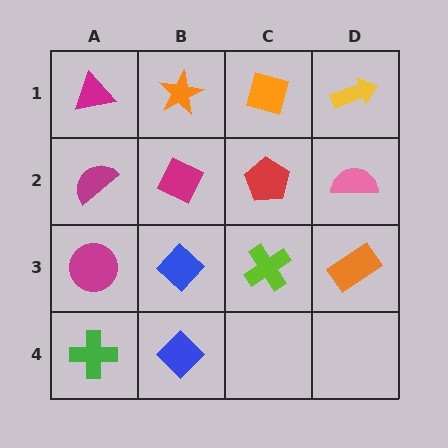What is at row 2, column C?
A red pentagon.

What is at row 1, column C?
An orange diamond.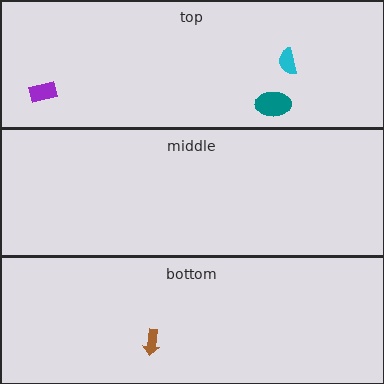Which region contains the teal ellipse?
The top region.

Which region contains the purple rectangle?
The top region.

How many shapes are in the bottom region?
1.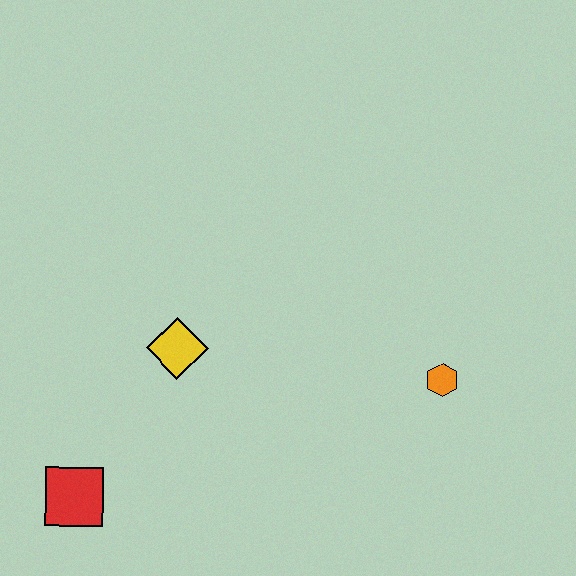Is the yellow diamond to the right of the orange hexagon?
No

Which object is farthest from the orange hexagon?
The red square is farthest from the orange hexagon.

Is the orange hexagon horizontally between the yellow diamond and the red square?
No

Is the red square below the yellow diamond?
Yes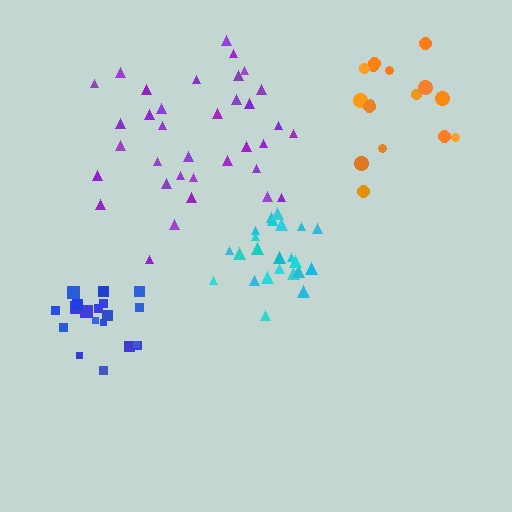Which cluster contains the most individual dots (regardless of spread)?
Purple (35).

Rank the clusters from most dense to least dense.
blue, cyan, purple, orange.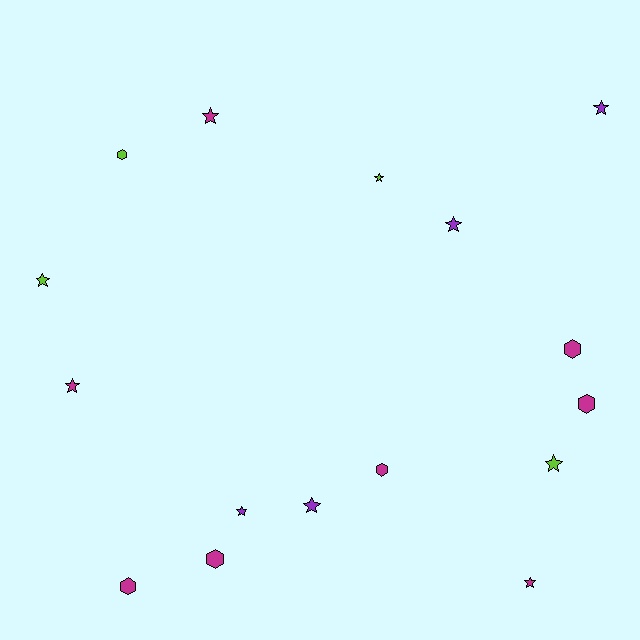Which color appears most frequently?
Magenta, with 8 objects.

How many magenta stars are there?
There are 3 magenta stars.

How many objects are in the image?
There are 16 objects.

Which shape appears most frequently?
Star, with 10 objects.